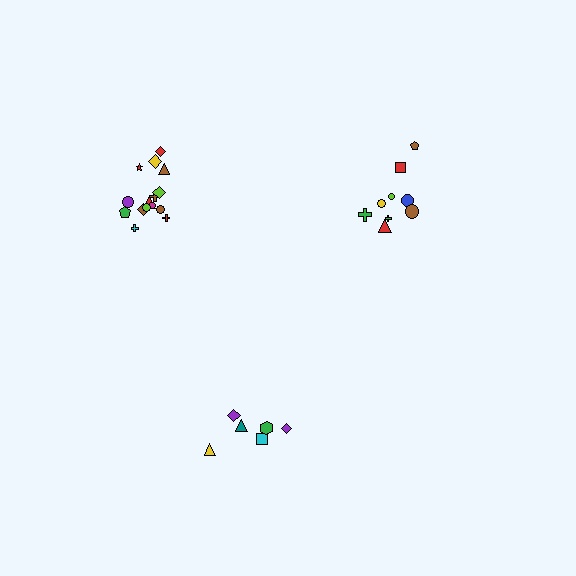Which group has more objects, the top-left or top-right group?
The top-left group.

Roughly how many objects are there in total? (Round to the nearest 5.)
Roughly 30 objects in total.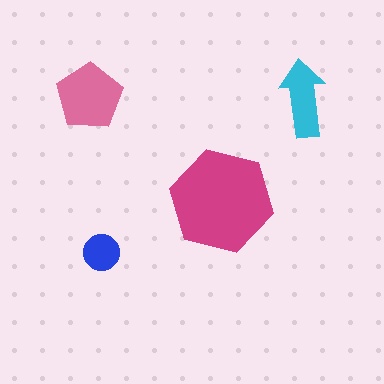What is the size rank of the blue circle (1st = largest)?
4th.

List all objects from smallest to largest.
The blue circle, the cyan arrow, the pink pentagon, the magenta hexagon.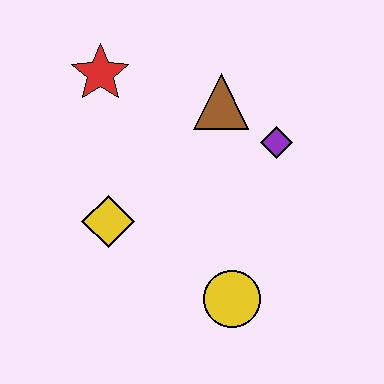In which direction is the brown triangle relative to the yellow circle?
The brown triangle is above the yellow circle.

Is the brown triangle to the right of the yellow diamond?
Yes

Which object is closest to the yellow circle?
The yellow diamond is closest to the yellow circle.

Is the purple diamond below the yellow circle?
No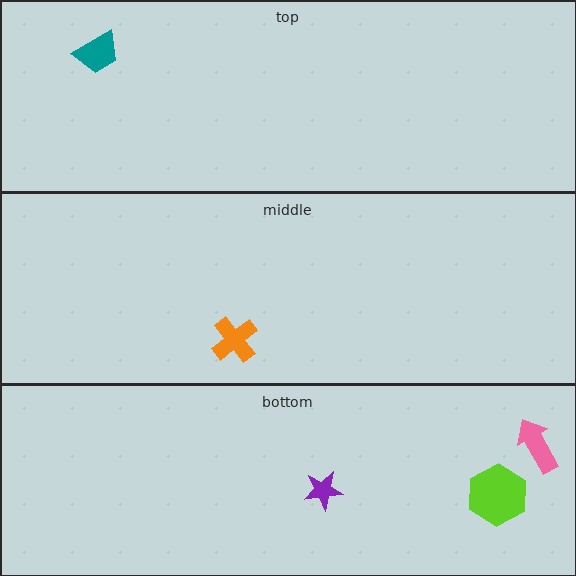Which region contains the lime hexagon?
The bottom region.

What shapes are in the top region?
The teal trapezoid.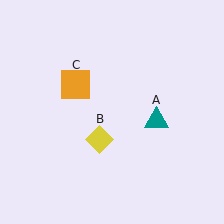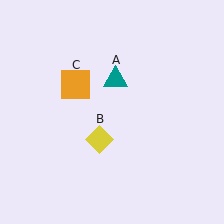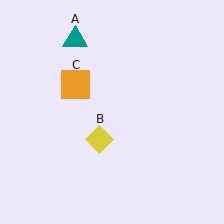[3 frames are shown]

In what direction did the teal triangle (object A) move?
The teal triangle (object A) moved up and to the left.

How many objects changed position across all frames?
1 object changed position: teal triangle (object A).